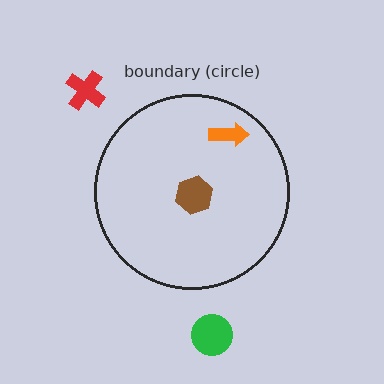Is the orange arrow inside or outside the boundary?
Inside.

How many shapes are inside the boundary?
2 inside, 2 outside.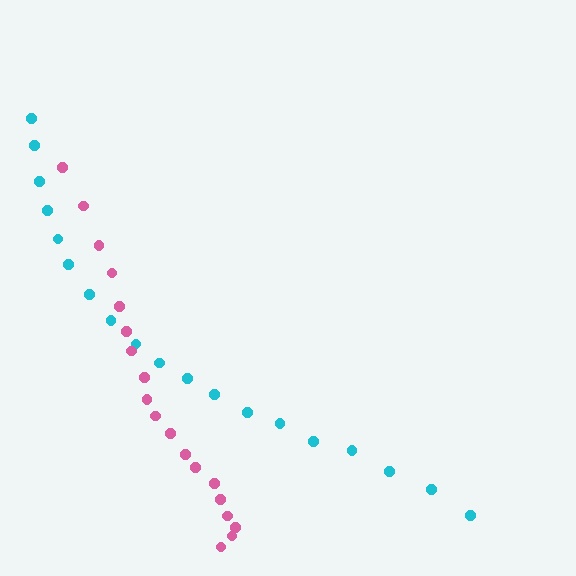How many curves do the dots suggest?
There are 2 distinct paths.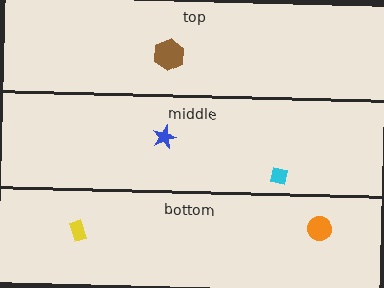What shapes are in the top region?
The brown hexagon.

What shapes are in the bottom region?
The orange circle, the yellow rectangle.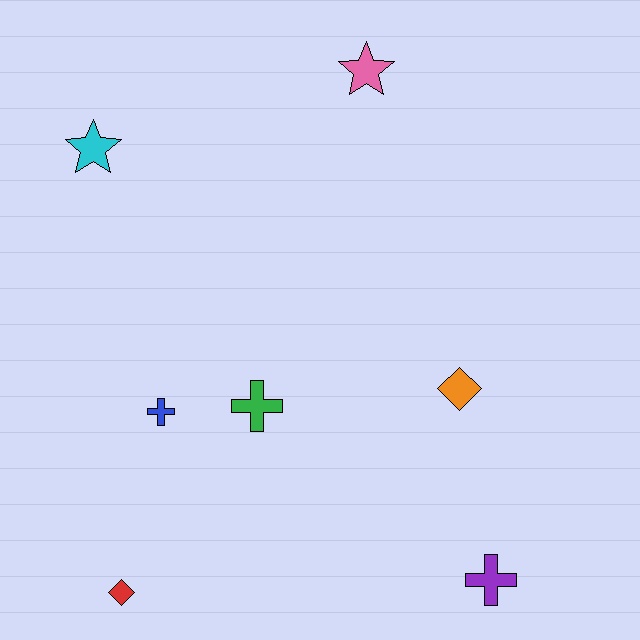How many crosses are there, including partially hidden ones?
There are 3 crosses.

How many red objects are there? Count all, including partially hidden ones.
There is 1 red object.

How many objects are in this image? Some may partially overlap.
There are 7 objects.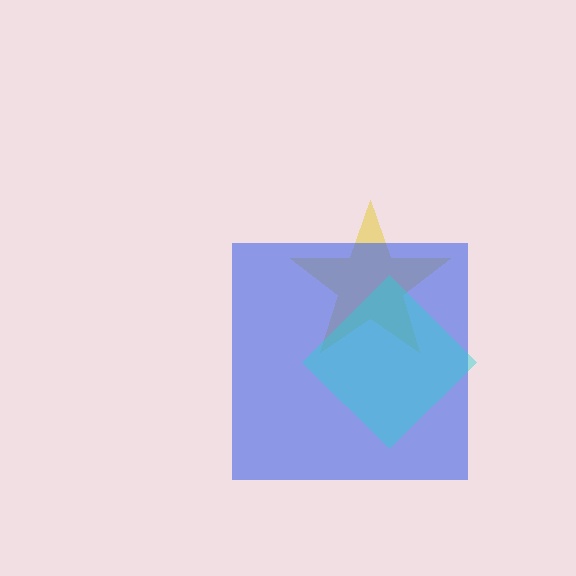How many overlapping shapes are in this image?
There are 3 overlapping shapes in the image.